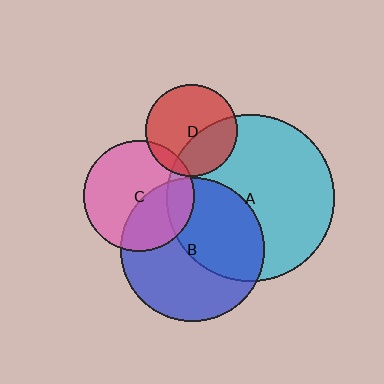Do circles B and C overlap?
Yes.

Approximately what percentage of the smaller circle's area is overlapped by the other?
Approximately 40%.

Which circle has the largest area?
Circle A (cyan).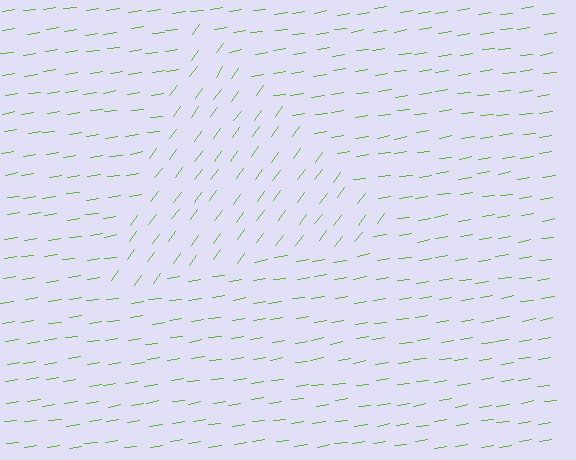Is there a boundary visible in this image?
Yes, there is a texture boundary formed by a change in line orientation.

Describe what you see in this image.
The image is filled with small lime line segments. A triangle region in the image has lines oriented differently from the surrounding lines, creating a visible texture boundary.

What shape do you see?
I see a triangle.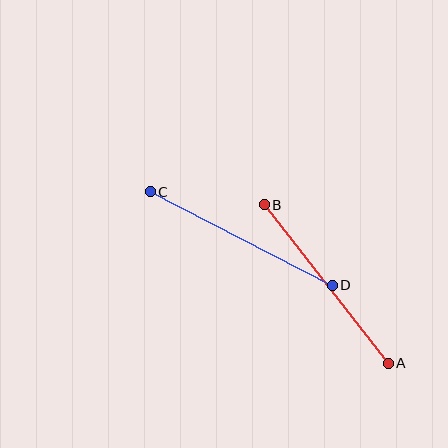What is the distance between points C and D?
The distance is approximately 205 pixels.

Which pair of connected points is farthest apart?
Points C and D are farthest apart.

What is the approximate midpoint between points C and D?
The midpoint is at approximately (241, 239) pixels.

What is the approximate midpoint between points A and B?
The midpoint is at approximately (326, 284) pixels.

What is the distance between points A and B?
The distance is approximately 201 pixels.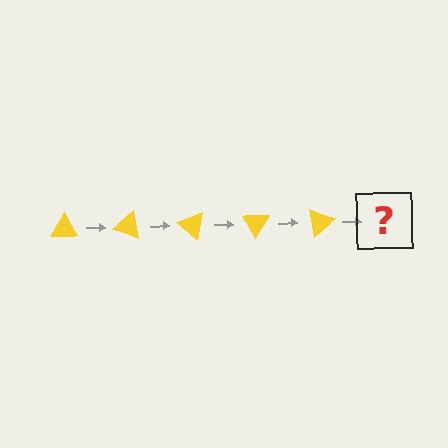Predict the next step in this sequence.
The next step is a yellow triangle rotated 100 degrees.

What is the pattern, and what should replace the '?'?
The pattern is that the triangle rotates 20 degrees each step. The '?' should be a yellow triangle rotated 100 degrees.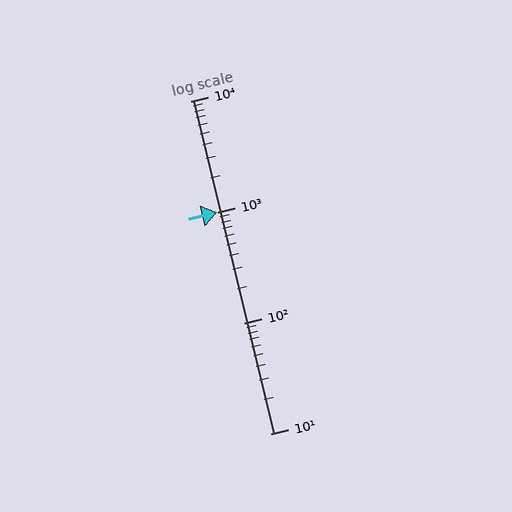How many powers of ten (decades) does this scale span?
The scale spans 3 decades, from 10 to 10000.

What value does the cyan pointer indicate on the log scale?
The pointer indicates approximately 1000.